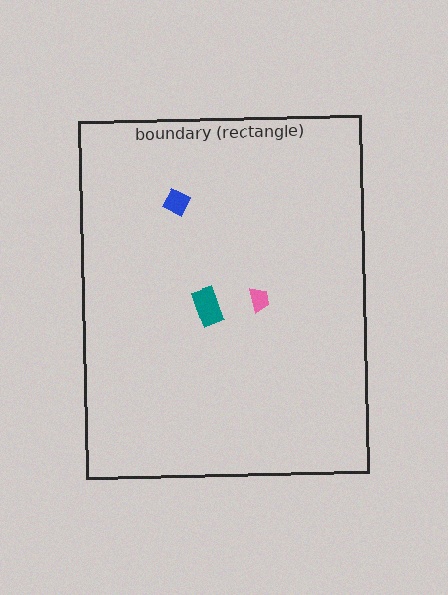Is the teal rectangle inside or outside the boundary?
Inside.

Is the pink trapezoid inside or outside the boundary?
Inside.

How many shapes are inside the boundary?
3 inside, 0 outside.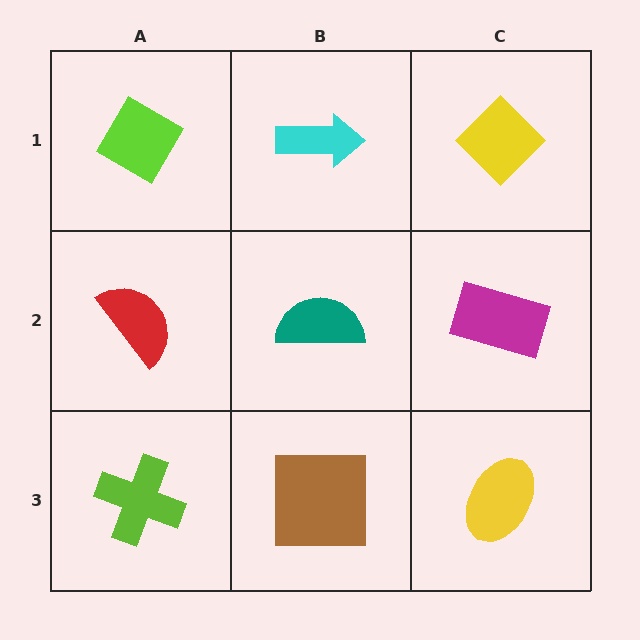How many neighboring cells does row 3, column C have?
2.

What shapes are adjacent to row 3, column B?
A teal semicircle (row 2, column B), a lime cross (row 3, column A), a yellow ellipse (row 3, column C).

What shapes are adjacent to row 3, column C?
A magenta rectangle (row 2, column C), a brown square (row 3, column B).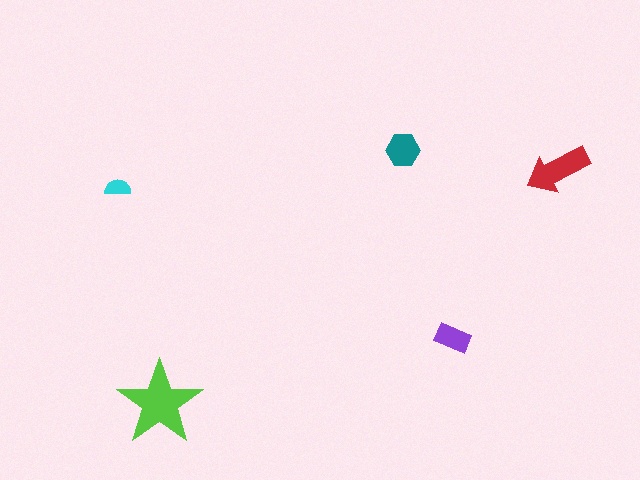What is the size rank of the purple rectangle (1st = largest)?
4th.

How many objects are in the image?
There are 5 objects in the image.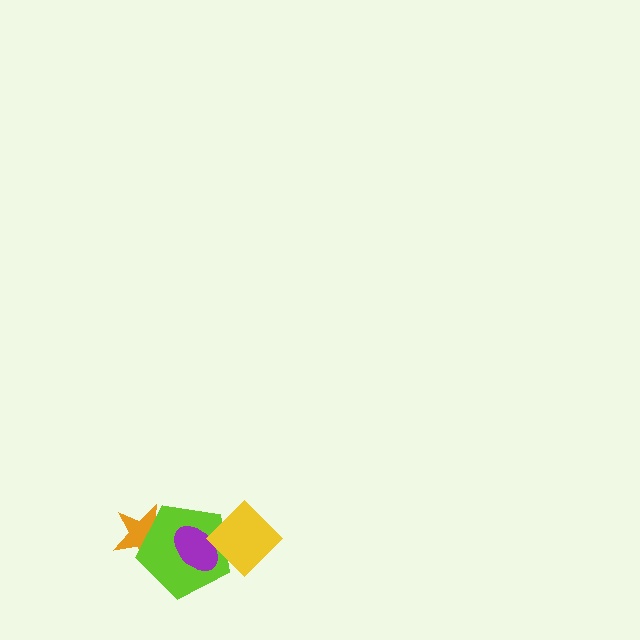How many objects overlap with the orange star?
1 object overlaps with the orange star.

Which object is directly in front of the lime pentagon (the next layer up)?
The purple ellipse is directly in front of the lime pentagon.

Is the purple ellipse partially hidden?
Yes, it is partially covered by another shape.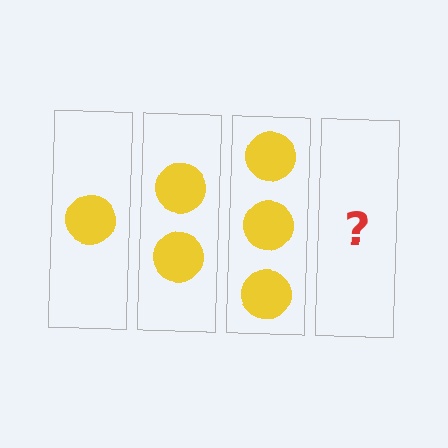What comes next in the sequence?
The next element should be 4 circles.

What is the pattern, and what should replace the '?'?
The pattern is that each step adds one more circle. The '?' should be 4 circles.